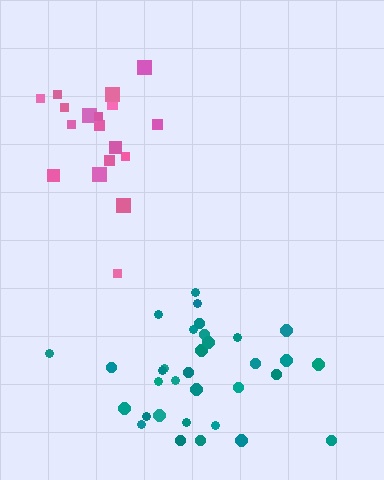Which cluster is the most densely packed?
Pink.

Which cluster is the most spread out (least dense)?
Teal.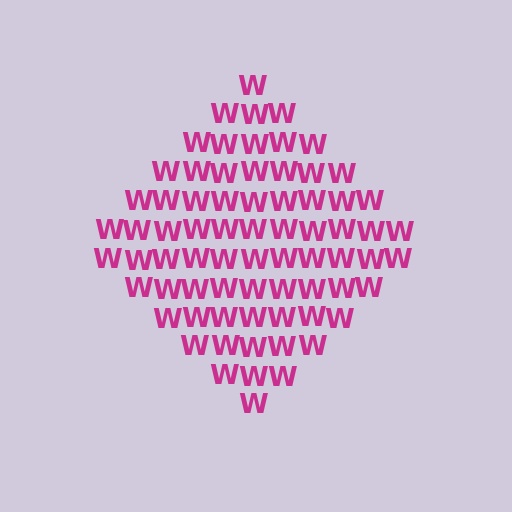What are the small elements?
The small elements are letter W's.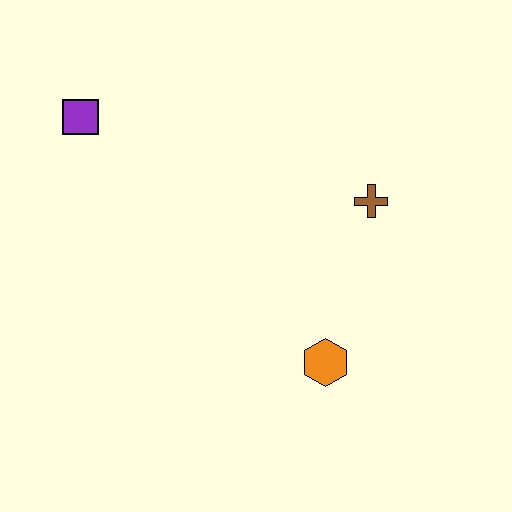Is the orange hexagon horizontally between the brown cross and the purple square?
Yes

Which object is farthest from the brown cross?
The purple square is farthest from the brown cross.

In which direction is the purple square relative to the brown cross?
The purple square is to the left of the brown cross.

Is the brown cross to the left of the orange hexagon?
No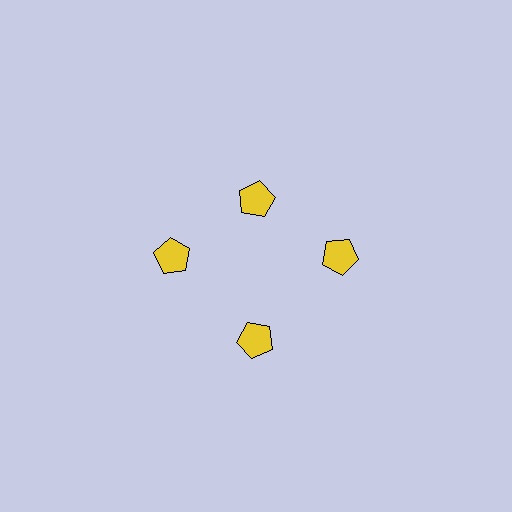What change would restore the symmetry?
The symmetry would be restored by moving it outward, back onto the ring so that all 4 pentagons sit at equal angles and equal distance from the center.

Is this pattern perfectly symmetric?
No. The 4 yellow pentagons are arranged in a ring, but one element near the 12 o'clock position is pulled inward toward the center, breaking the 4-fold rotational symmetry.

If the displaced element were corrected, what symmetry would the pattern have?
It would have 4-fold rotational symmetry — the pattern would map onto itself every 90 degrees.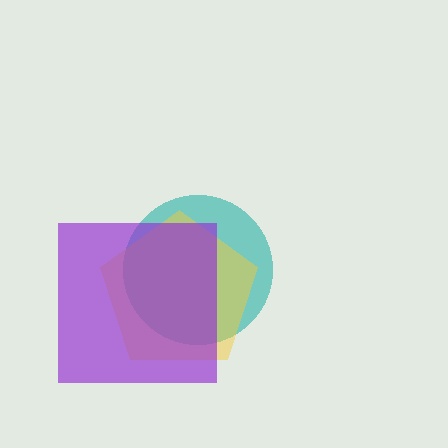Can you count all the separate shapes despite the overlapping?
Yes, there are 3 separate shapes.